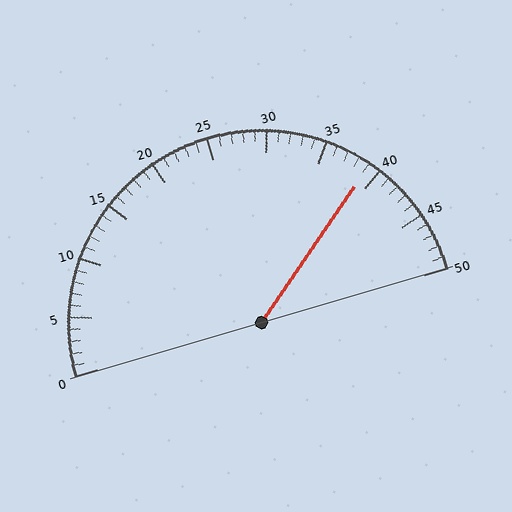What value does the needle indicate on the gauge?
The needle indicates approximately 39.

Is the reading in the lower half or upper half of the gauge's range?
The reading is in the upper half of the range (0 to 50).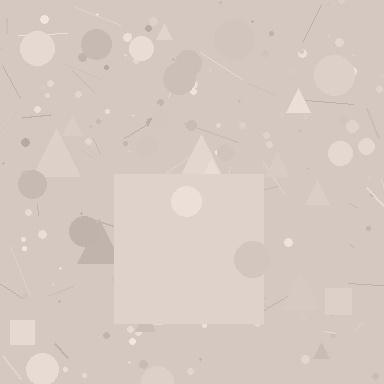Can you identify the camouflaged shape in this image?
The camouflaged shape is a square.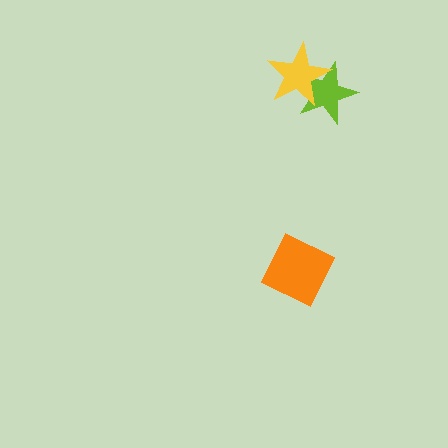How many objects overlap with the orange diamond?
0 objects overlap with the orange diamond.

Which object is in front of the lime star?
The yellow star is in front of the lime star.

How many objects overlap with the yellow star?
1 object overlaps with the yellow star.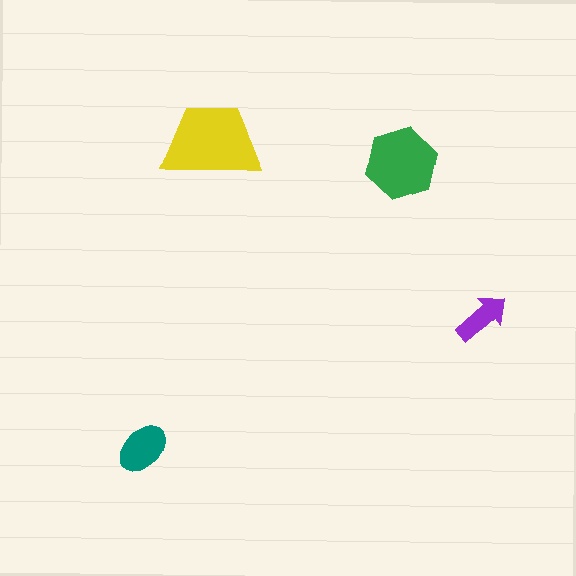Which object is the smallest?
The purple arrow.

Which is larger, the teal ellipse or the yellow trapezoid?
The yellow trapezoid.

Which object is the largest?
The yellow trapezoid.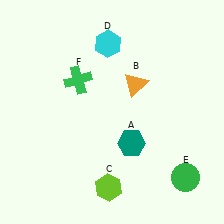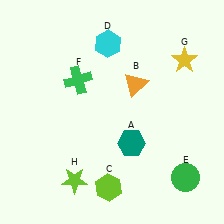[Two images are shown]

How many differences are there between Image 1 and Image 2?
There are 2 differences between the two images.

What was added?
A yellow star (G), a lime star (H) were added in Image 2.